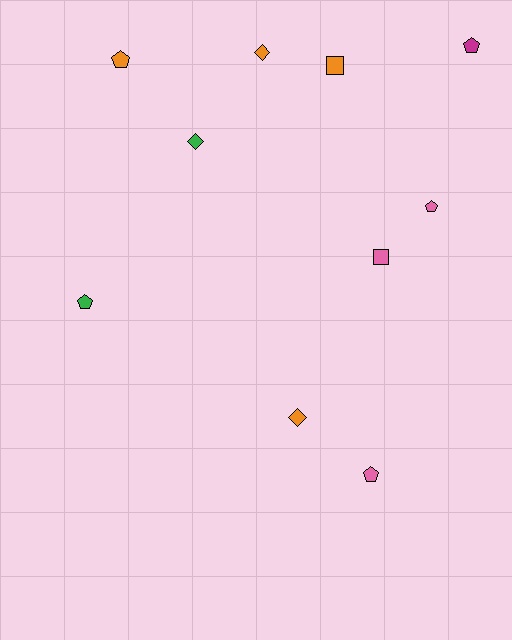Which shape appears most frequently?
Pentagon, with 5 objects.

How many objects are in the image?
There are 10 objects.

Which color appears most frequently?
Orange, with 4 objects.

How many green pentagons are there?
There is 1 green pentagon.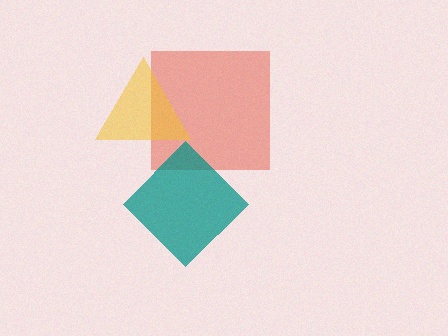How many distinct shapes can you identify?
There are 3 distinct shapes: a red square, a teal diamond, a yellow triangle.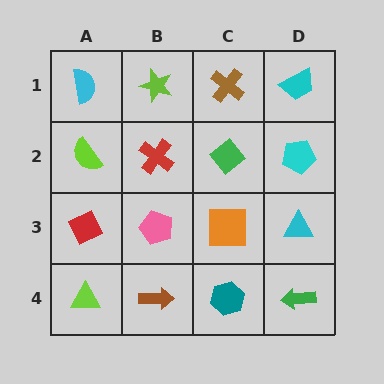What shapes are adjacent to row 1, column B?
A red cross (row 2, column B), a cyan semicircle (row 1, column A), a brown cross (row 1, column C).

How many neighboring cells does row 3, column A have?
3.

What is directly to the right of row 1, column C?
A cyan trapezoid.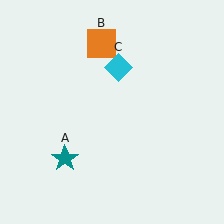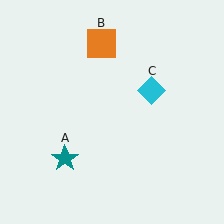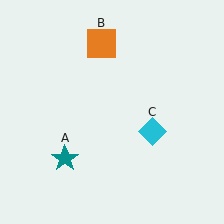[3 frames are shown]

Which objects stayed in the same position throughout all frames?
Teal star (object A) and orange square (object B) remained stationary.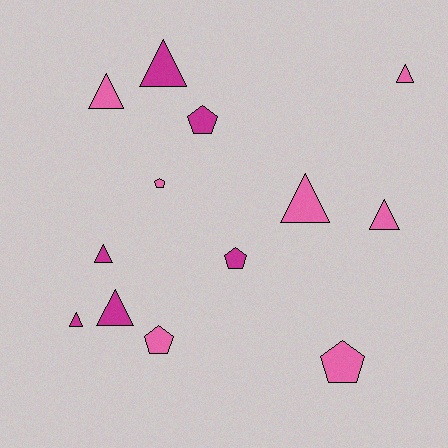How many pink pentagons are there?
There are 3 pink pentagons.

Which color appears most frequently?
Pink, with 7 objects.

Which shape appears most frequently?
Triangle, with 8 objects.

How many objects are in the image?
There are 13 objects.